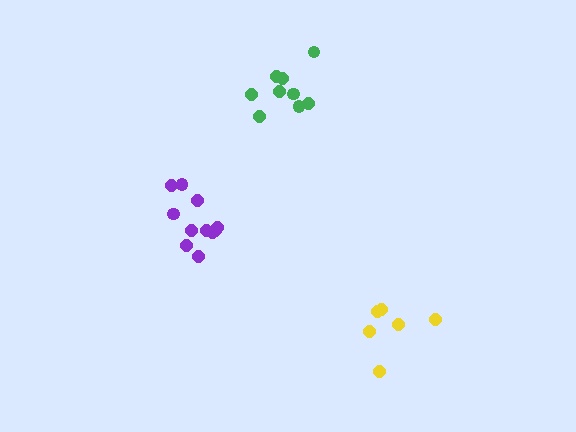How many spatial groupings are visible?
There are 3 spatial groupings.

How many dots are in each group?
Group 1: 6 dots, Group 2: 9 dots, Group 3: 11 dots (26 total).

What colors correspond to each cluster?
The clusters are colored: yellow, green, purple.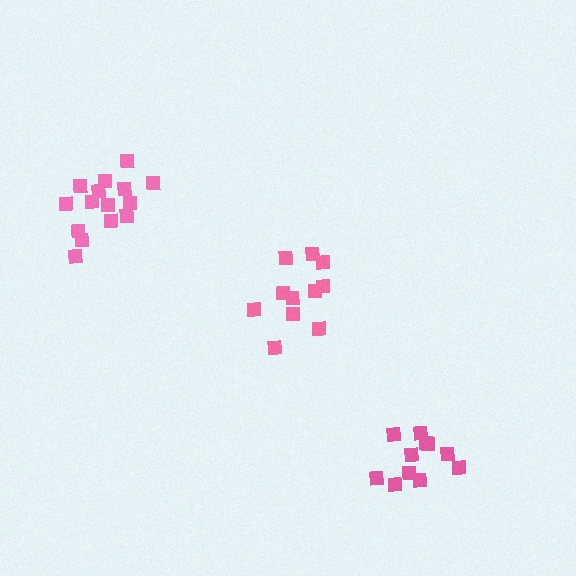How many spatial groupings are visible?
There are 3 spatial groupings.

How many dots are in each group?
Group 1: 11 dots, Group 2: 15 dots, Group 3: 11 dots (37 total).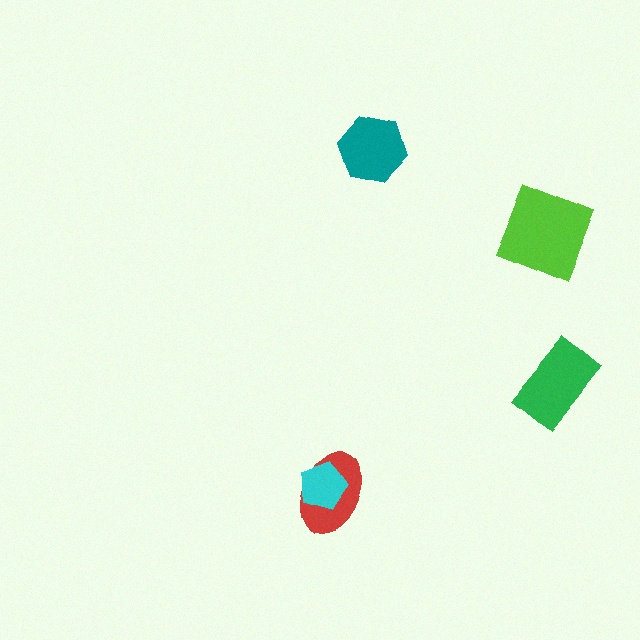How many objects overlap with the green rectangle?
0 objects overlap with the green rectangle.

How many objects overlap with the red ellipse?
1 object overlaps with the red ellipse.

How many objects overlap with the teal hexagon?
0 objects overlap with the teal hexagon.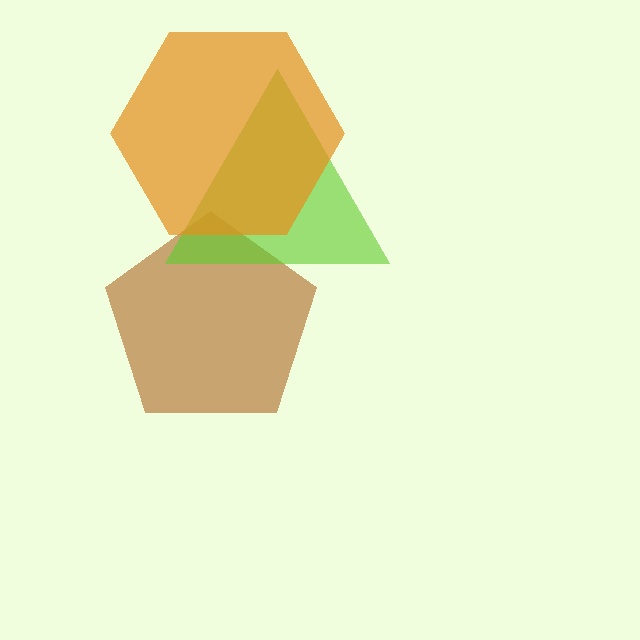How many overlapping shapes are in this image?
There are 3 overlapping shapes in the image.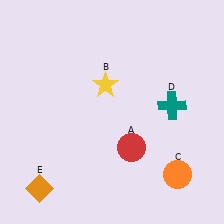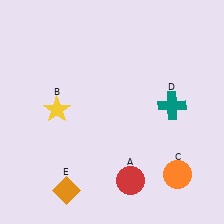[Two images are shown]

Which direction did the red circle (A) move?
The red circle (A) moved down.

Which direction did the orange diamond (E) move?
The orange diamond (E) moved right.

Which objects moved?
The objects that moved are: the red circle (A), the yellow star (B), the orange diamond (E).